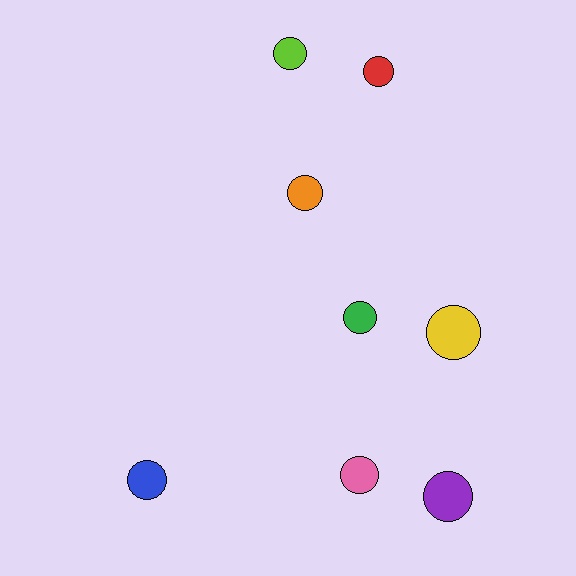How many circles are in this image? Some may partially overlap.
There are 8 circles.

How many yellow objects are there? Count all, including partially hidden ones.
There is 1 yellow object.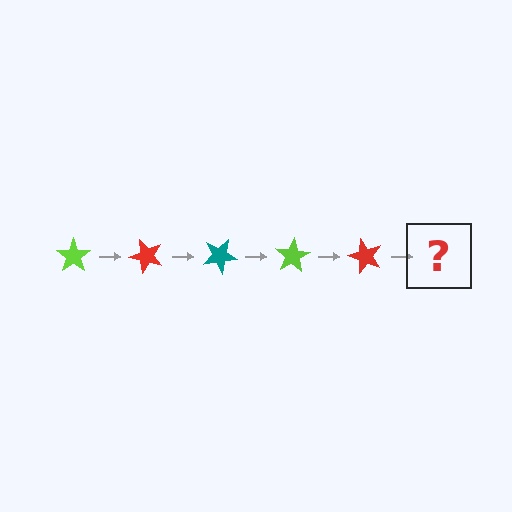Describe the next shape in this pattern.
It should be a teal star, rotated 250 degrees from the start.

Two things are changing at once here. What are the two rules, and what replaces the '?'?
The two rules are that it rotates 50 degrees each step and the color cycles through lime, red, and teal. The '?' should be a teal star, rotated 250 degrees from the start.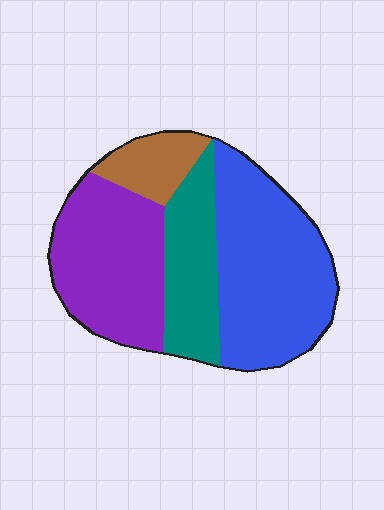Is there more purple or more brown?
Purple.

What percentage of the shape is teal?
Teal takes up about one fifth (1/5) of the shape.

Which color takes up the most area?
Blue, at roughly 40%.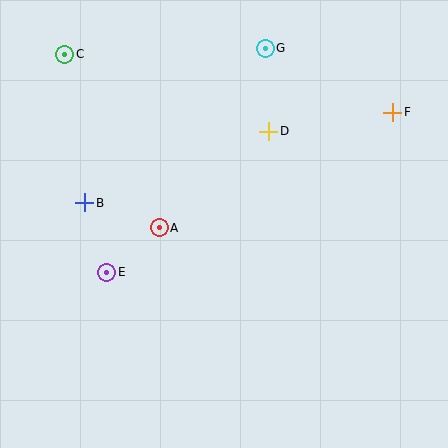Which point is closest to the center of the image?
Point A at (159, 228) is closest to the center.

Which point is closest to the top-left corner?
Point C is closest to the top-left corner.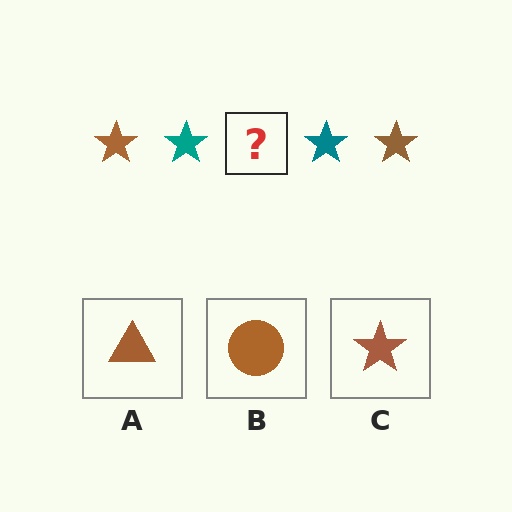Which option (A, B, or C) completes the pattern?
C.